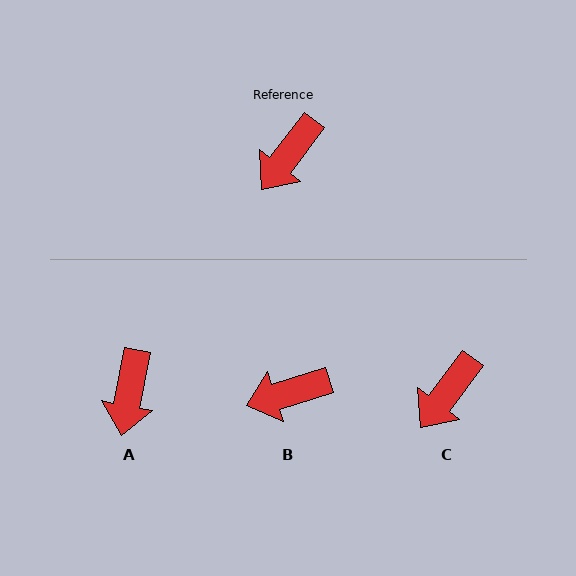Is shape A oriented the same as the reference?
No, it is off by about 27 degrees.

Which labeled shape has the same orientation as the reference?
C.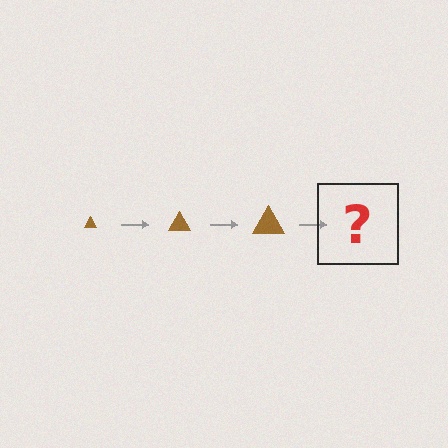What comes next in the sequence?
The next element should be a brown triangle, larger than the previous one.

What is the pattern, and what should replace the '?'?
The pattern is that the triangle gets progressively larger each step. The '?' should be a brown triangle, larger than the previous one.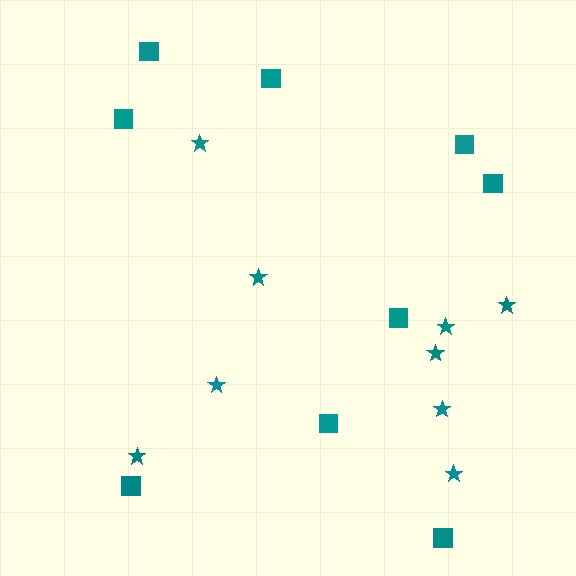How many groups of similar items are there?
There are 2 groups: one group of squares (9) and one group of stars (9).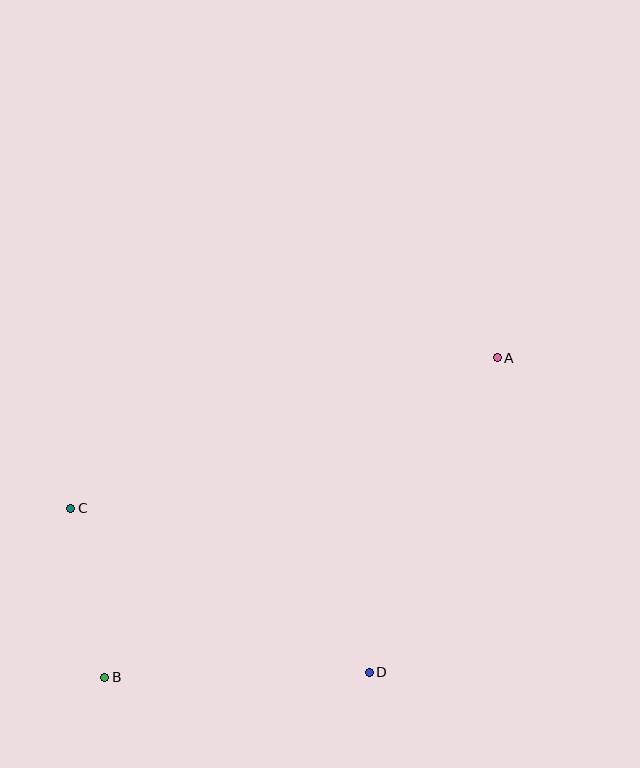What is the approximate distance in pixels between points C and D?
The distance between C and D is approximately 340 pixels.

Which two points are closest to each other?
Points B and C are closest to each other.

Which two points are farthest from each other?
Points A and B are farthest from each other.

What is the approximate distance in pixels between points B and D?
The distance between B and D is approximately 264 pixels.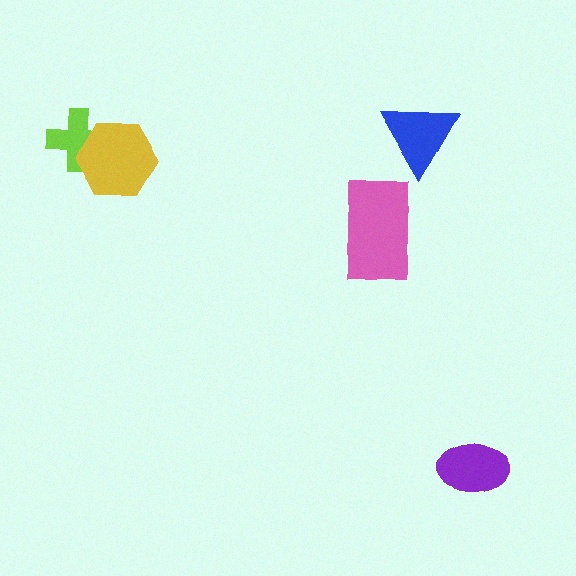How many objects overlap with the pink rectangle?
0 objects overlap with the pink rectangle.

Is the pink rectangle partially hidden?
No, no other shape covers it.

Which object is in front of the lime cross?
The yellow hexagon is in front of the lime cross.